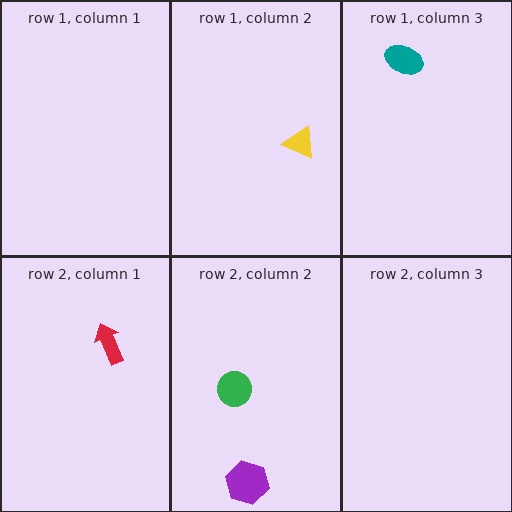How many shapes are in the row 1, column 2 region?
1.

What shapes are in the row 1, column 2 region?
The yellow triangle.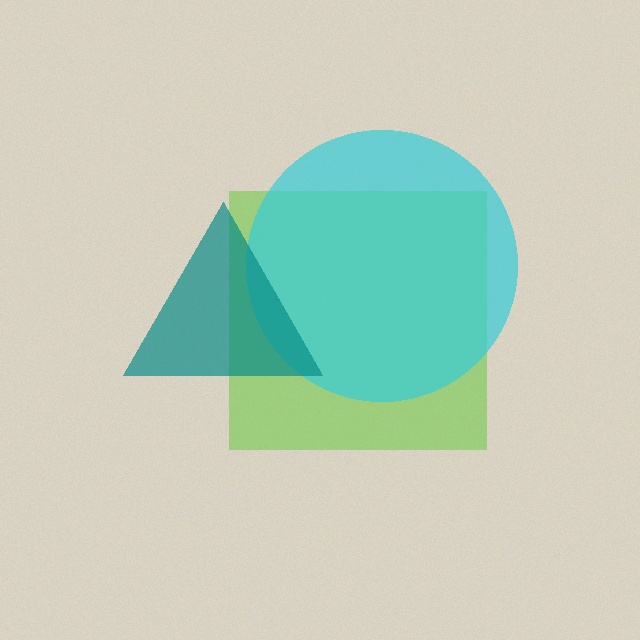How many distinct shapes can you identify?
There are 3 distinct shapes: a lime square, a cyan circle, a teal triangle.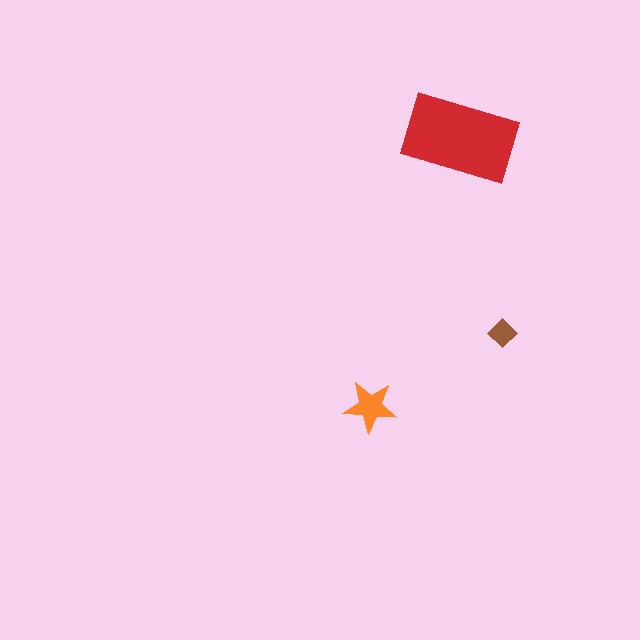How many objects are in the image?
There are 3 objects in the image.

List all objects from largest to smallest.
The red rectangle, the orange star, the brown diamond.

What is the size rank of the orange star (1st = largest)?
2nd.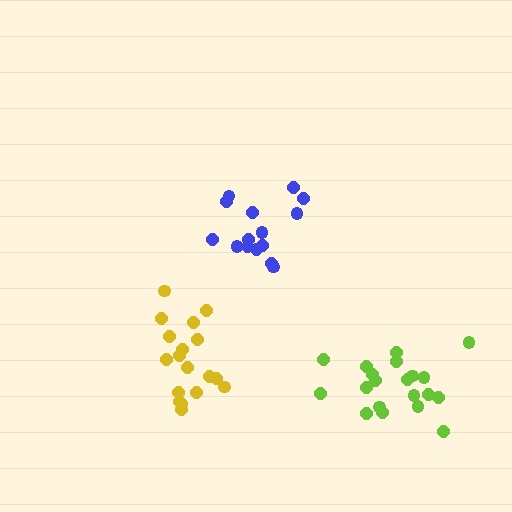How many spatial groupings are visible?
There are 3 spatial groupings.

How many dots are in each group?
Group 1: 18 dots, Group 2: 15 dots, Group 3: 20 dots (53 total).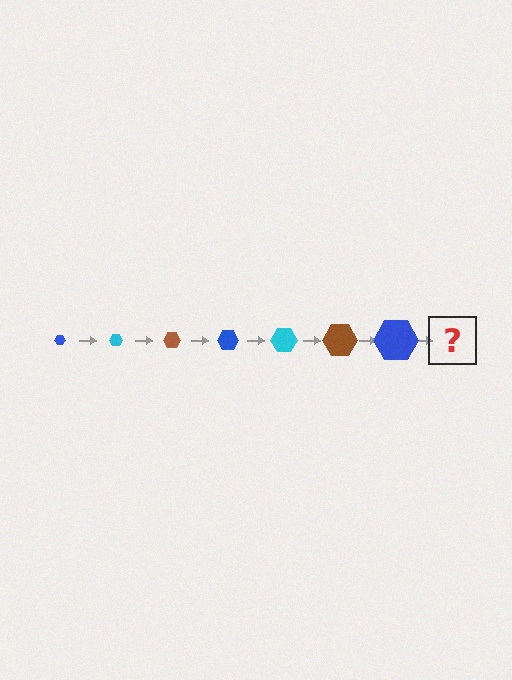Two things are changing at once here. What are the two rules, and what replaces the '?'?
The two rules are that the hexagon grows larger each step and the color cycles through blue, cyan, and brown. The '?' should be a cyan hexagon, larger than the previous one.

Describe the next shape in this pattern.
It should be a cyan hexagon, larger than the previous one.